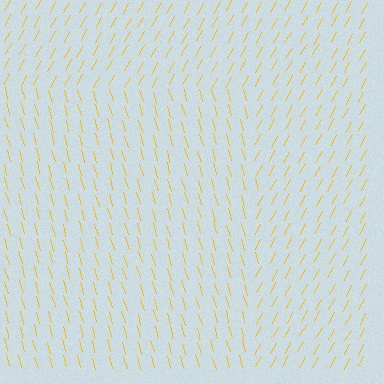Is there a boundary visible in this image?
Yes, there is a texture boundary formed by a change in line orientation.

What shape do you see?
I see a rectangle.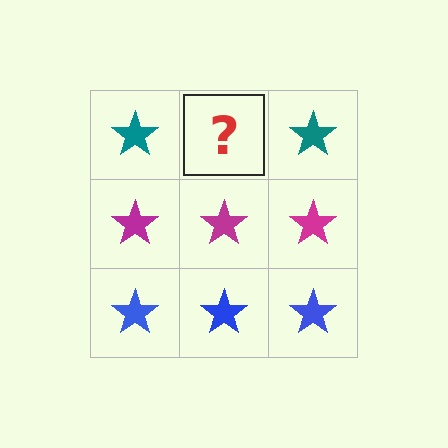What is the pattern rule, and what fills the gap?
The rule is that each row has a consistent color. The gap should be filled with a teal star.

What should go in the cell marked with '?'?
The missing cell should contain a teal star.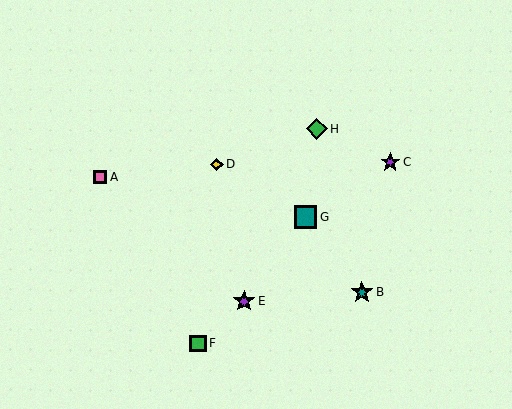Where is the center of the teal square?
The center of the teal square is at (306, 217).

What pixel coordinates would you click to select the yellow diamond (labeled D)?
Click at (217, 164) to select the yellow diamond D.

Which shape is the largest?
The teal square (labeled G) is the largest.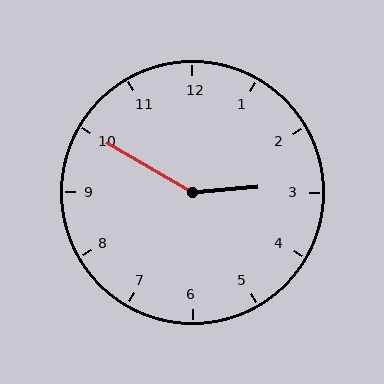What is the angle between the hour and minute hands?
Approximately 145 degrees.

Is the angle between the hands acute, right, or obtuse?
It is obtuse.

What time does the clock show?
2:50.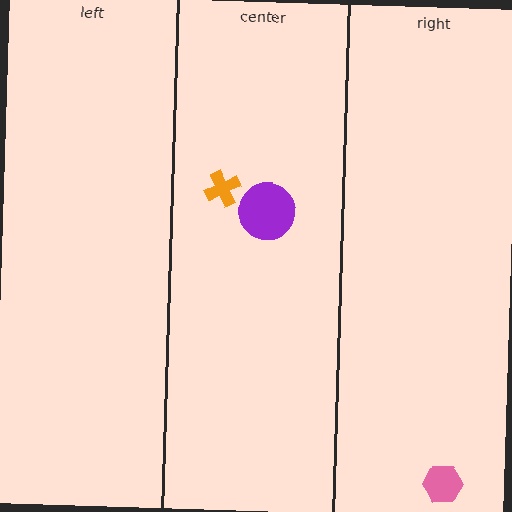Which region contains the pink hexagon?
The right region.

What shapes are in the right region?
The pink hexagon.